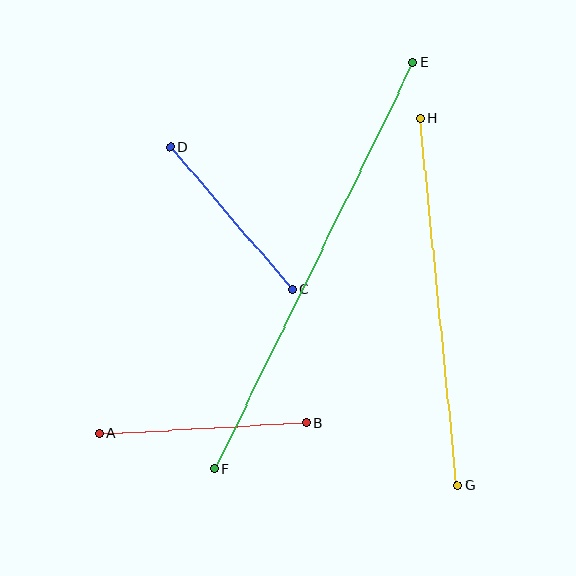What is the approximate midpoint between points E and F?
The midpoint is at approximately (314, 266) pixels.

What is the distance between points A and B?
The distance is approximately 207 pixels.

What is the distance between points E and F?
The distance is approximately 452 pixels.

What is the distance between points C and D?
The distance is approximately 187 pixels.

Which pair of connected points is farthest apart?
Points E and F are farthest apart.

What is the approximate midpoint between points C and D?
The midpoint is at approximately (231, 218) pixels.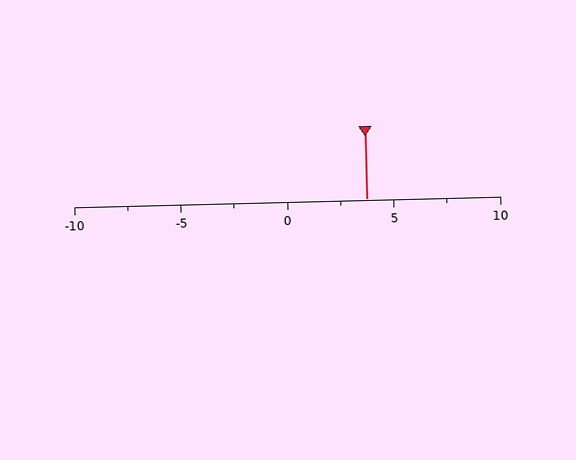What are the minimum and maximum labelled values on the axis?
The axis runs from -10 to 10.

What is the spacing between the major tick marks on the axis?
The major ticks are spaced 5 apart.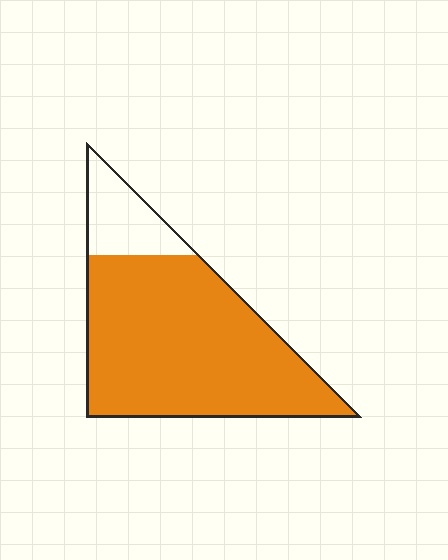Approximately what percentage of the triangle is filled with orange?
Approximately 85%.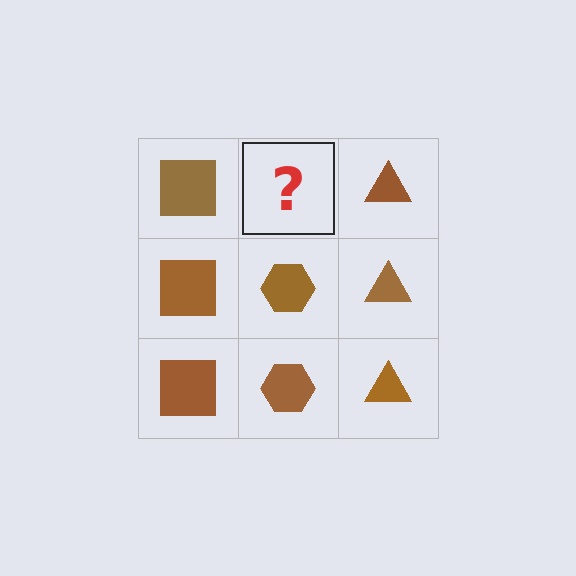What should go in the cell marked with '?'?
The missing cell should contain a brown hexagon.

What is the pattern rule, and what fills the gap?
The rule is that each column has a consistent shape. The gap should be filled with a brown hexagon.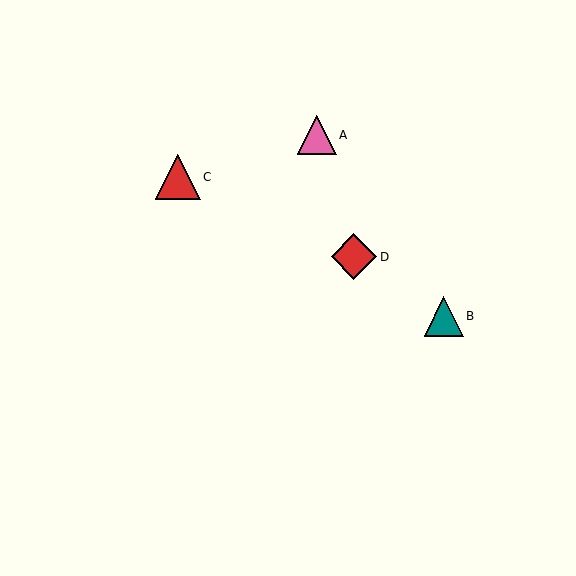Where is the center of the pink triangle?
The center of the pink triangle is at (317, 135).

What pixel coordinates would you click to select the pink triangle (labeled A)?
Click at (317, 135) to select the pink triangle A.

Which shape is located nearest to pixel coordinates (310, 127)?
The pink triangle (labeled A) at (317, 135) is nearest to that location.